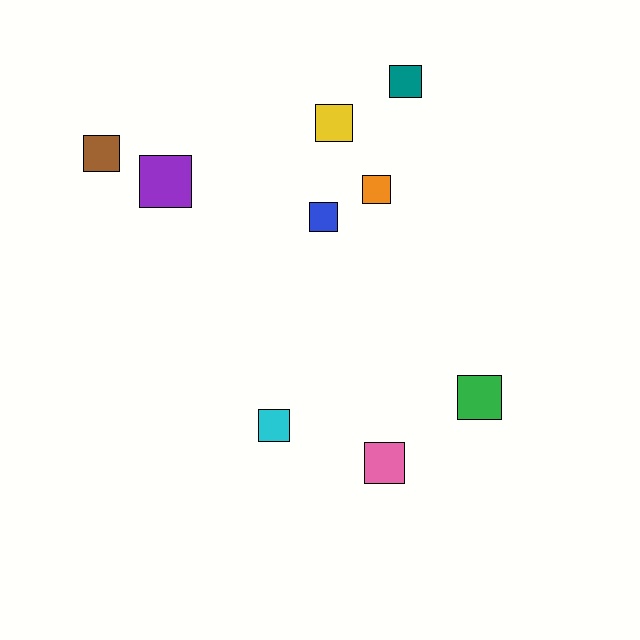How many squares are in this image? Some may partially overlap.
There are 9 squares.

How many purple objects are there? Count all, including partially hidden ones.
There is 1 purple object.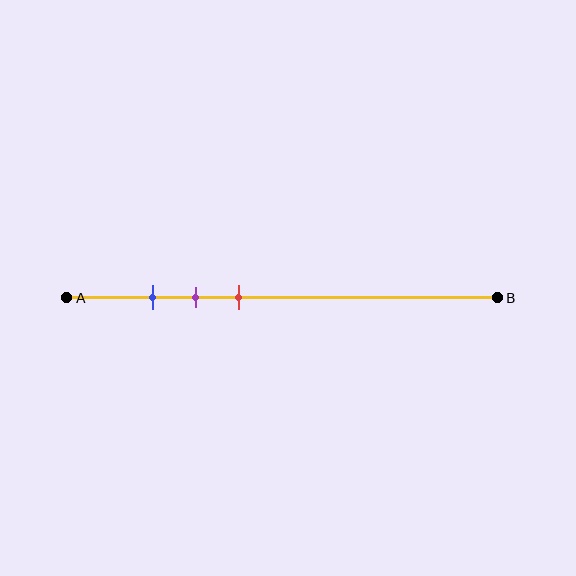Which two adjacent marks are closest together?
The blue and purple marks are the closest adjacent pair.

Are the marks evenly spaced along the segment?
Yes, the marks are approximately evenly spaced.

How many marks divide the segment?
There are 3 marks dividing the segment.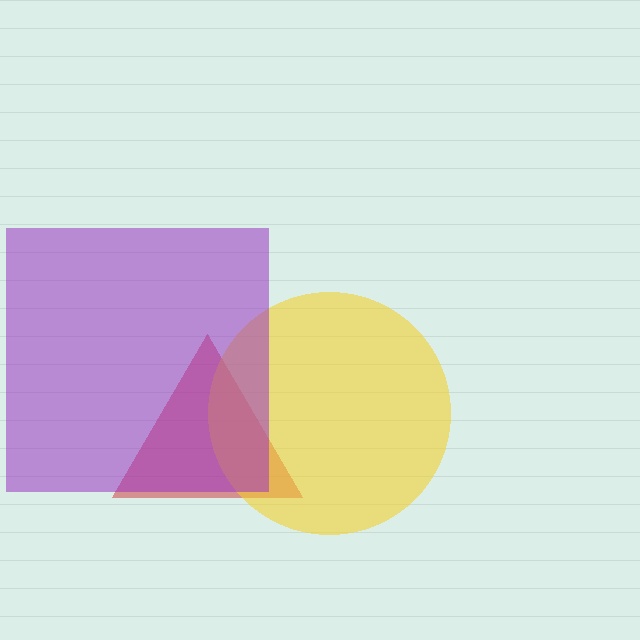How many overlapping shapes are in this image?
There are 3 overlapping shapes in the image.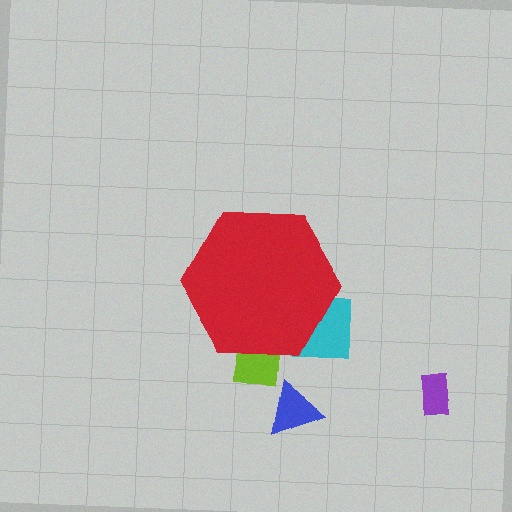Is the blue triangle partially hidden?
No, the blue triangle is fully visible.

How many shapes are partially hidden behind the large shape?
2 shapes are partially hidden.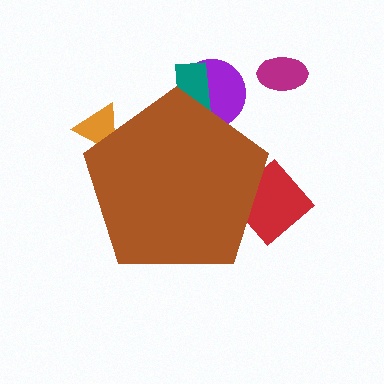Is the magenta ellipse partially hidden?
No, the magenta ellipse is fully visible.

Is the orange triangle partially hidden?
Yes, the orange triangle is partially hidden behind the brown pentagon.